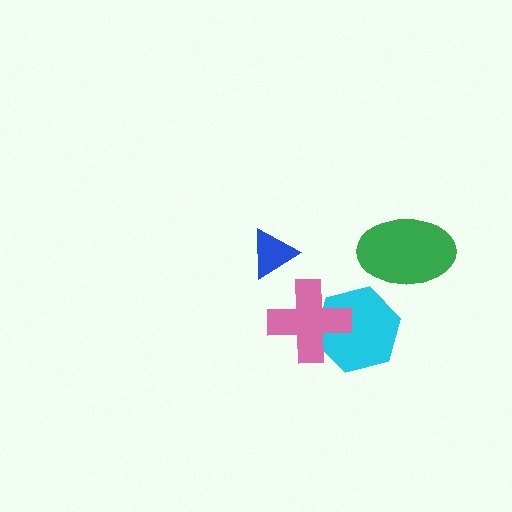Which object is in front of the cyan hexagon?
The pink cross is in front of the cyan hexagon.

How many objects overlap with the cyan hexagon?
1 object overlaps with the cyan hexagon.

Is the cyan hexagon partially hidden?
Yes, it is partially covered by another shape.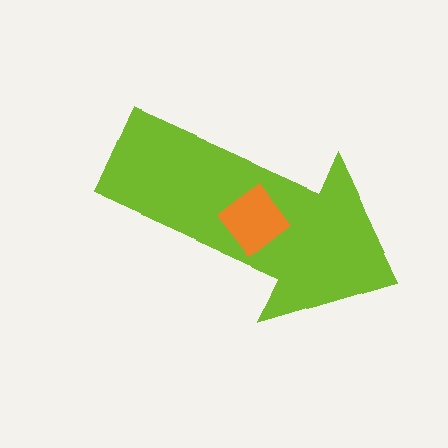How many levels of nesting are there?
2.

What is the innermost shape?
The orange diamond.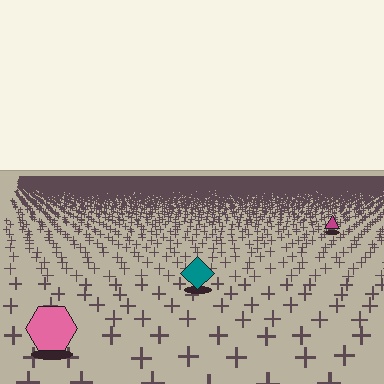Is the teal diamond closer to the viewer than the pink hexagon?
No. The pink hexagon is closer — you can tell from the texture gradient: the ground texture is coarser near it.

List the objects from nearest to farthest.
From nearest to farthest: the pink hexagon, the teal diamond, the magenta triangle.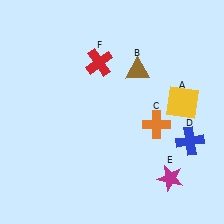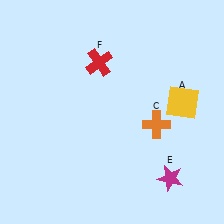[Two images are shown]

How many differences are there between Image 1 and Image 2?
There are 2 differences between the two images.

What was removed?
The brown triangle (B), the blue cross (D) were removed in Image 2.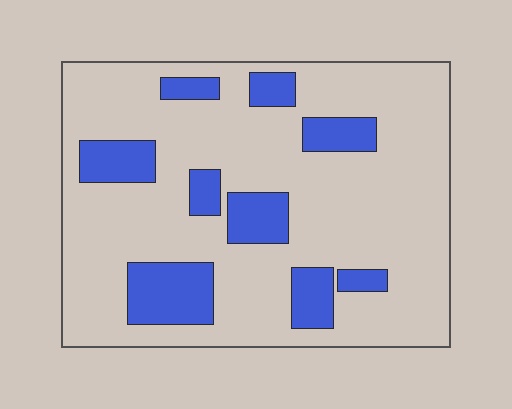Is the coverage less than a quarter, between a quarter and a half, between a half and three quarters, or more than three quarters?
Less than a quarter.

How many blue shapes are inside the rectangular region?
9.